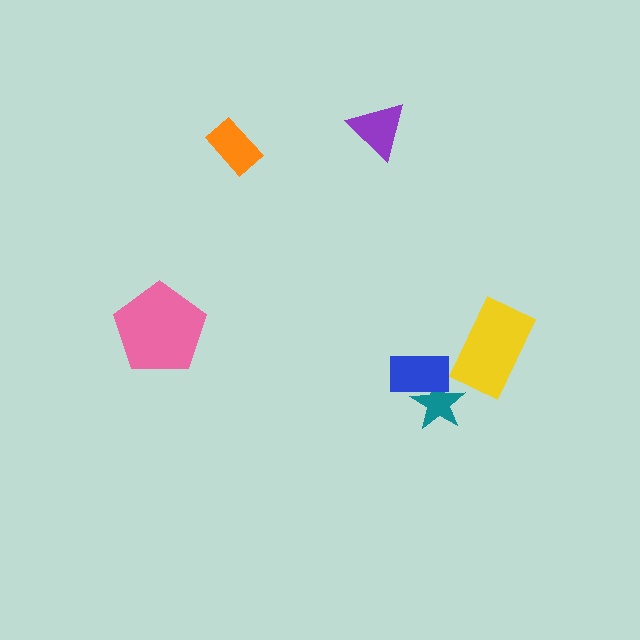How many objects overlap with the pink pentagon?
0 objects overlap with the pink pentagon.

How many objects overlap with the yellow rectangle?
0 objects overlap with the yellow rectangle.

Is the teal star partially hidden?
Yes, it is partially covered by another shape.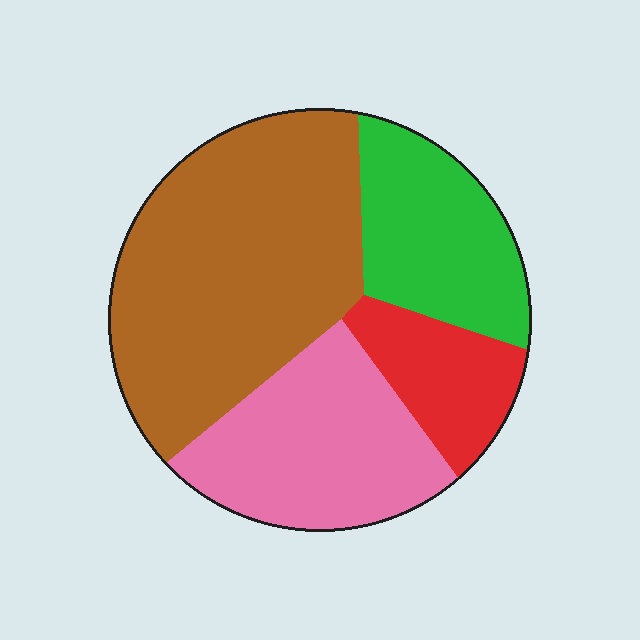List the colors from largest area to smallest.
From largest to smallest: brown, pink, green, red.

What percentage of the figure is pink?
Pink takes up between a sixth and a third of the figure.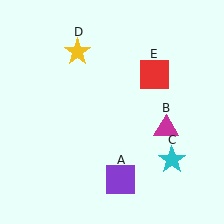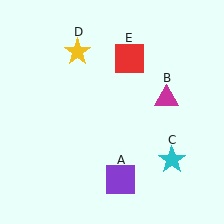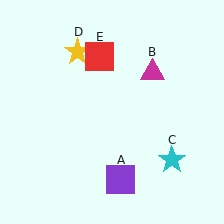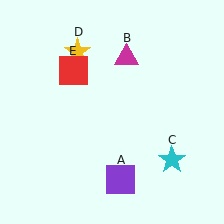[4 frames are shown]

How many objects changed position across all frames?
2 objects changed position: magenta triangle (object B), red square (object E).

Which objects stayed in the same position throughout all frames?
Purple square (object A) and cyan star (object C) and yellow star (object D) remained stationary.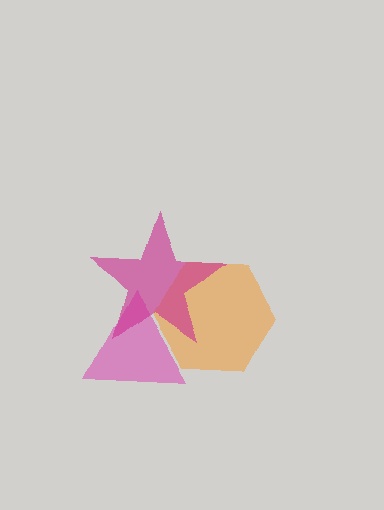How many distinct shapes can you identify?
There are 3 distinct shapes: an orange hexagon, a pink triangle, a magenta star.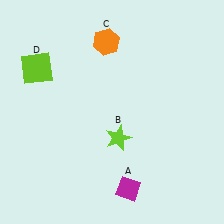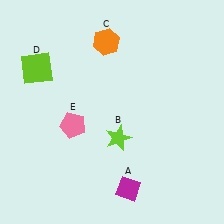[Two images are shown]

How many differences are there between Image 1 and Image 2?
There is 1 difference between the two images.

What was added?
A pink pentagon (E) was added in Image 2.